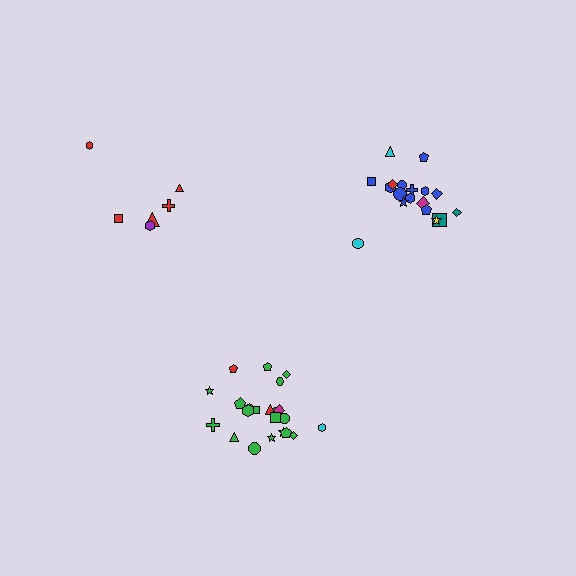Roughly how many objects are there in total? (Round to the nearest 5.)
Roughly 45 objects in total.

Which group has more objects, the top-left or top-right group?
The top-right group.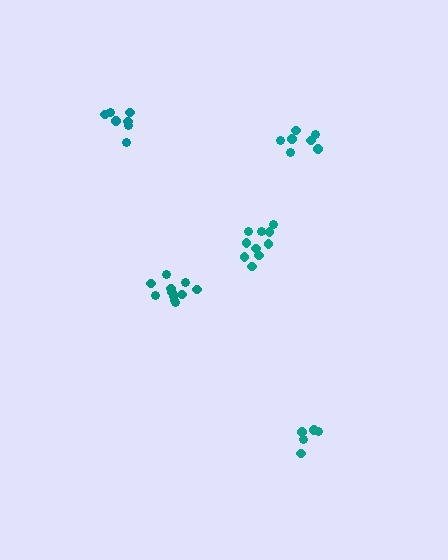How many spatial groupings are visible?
There are 5 spatial groupings.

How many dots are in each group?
Group 1: 10 dots, Group 2: 5 dots, Group 3: 11 dots, Group 4: 7 dots, Group 5: 7 dots (40 total).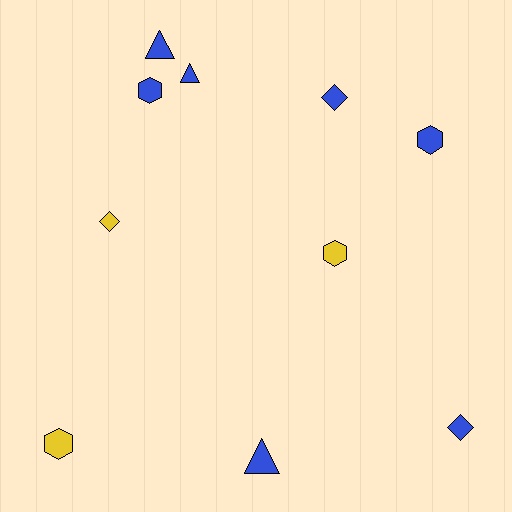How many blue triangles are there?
There are 3 blue triangles.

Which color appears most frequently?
Blue, with 7 objects.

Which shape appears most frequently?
Hexagon, with 4 objects.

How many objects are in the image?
There are 10 objects.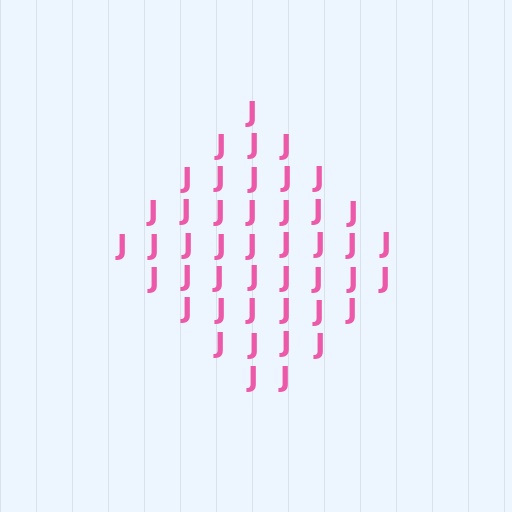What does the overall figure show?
The overall figure shows a diamond.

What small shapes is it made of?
It is made of small letter J's.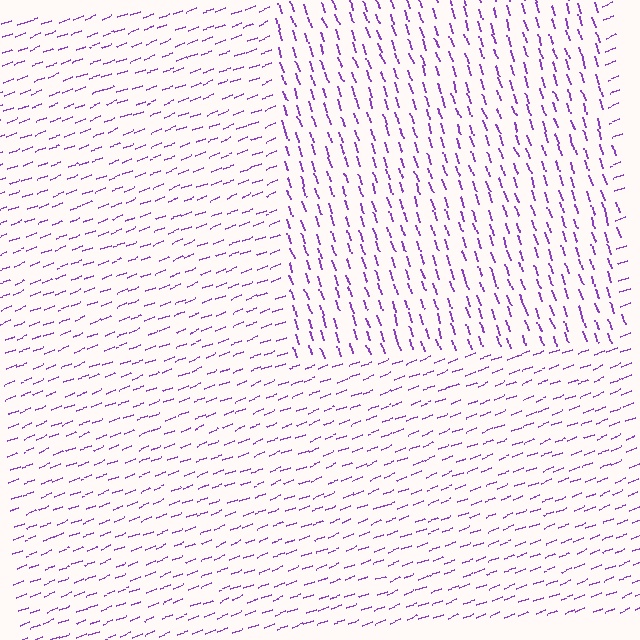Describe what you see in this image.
The image is filled with small purple line segments. A rectangle region in the image has lines oriented differently from the surrounding lines, creating a visible texture boundary.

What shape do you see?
I see a rectangle.